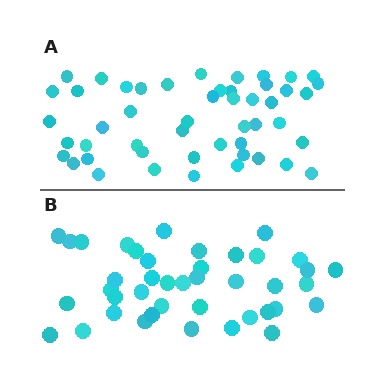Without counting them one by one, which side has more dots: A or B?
Region A (the top region) has more dots.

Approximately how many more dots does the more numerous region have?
Region A has roughly 8 or so more dots than region B.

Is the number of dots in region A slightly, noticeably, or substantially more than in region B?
Region A has only slightly more — the two regions are fairly close. The ratio is roughly 1.2 to 1.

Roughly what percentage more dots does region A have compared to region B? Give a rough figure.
About 20% more.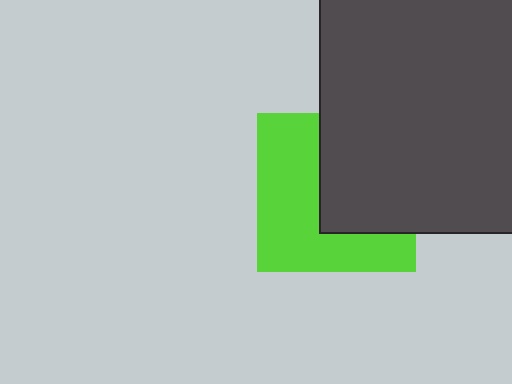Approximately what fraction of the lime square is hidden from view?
Roughly 46% of the lime square is hidden behind the dark gray rectangle.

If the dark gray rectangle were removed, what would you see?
You would see the complete lime square.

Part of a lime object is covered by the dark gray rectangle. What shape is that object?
It is a square.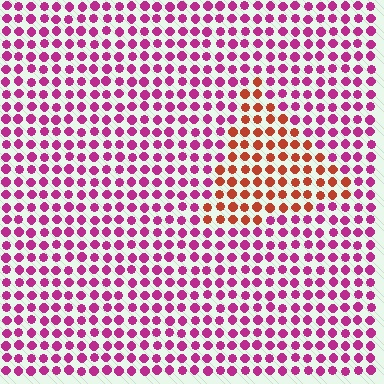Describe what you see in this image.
The image is filled with small magenta elements in a uniform arrangement. A triangle-shaped region is visible where the elements are tinted to a slightly different hue, forming a subtle color boundary.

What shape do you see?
I see a triangle.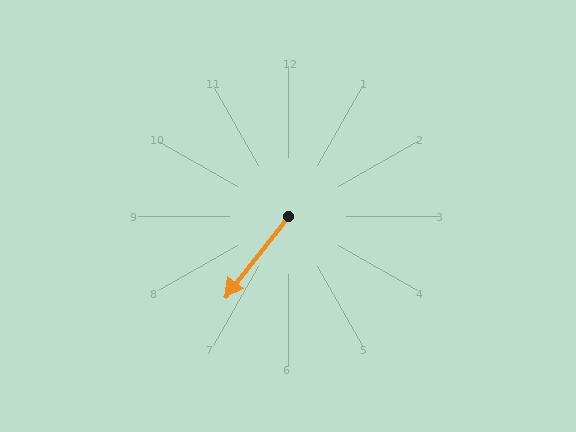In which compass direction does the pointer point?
Southwest.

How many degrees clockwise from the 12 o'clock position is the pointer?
Approximately 218 degrees.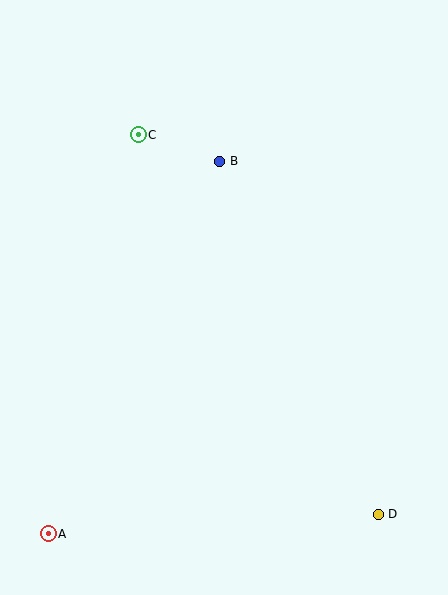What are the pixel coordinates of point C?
Point C is at (138, 135).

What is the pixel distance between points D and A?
The distance between D and A is 330 pixels.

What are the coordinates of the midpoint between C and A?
The midpoint between C and A is at (93, 334).